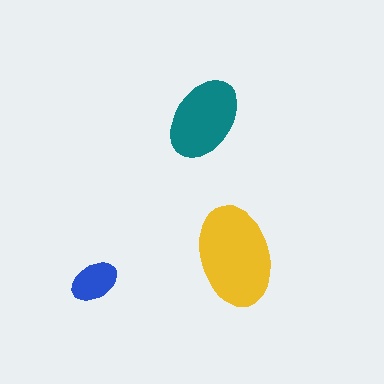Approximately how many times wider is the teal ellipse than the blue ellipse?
About 1.5 times wider.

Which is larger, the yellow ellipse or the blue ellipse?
The yellow one.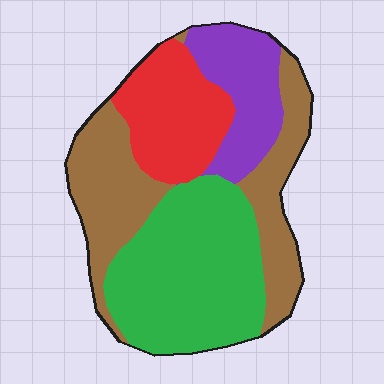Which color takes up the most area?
Green, at roughly 35%.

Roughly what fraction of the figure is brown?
Brown takes up about one third (1/3) of the figure.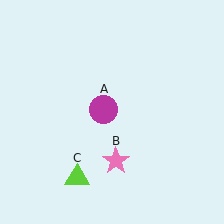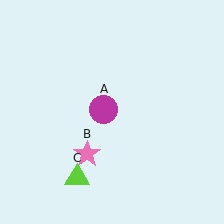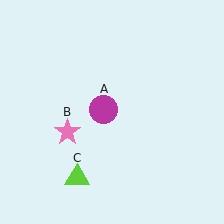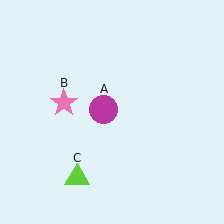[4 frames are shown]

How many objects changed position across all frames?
1 object changed position: pink star (object B).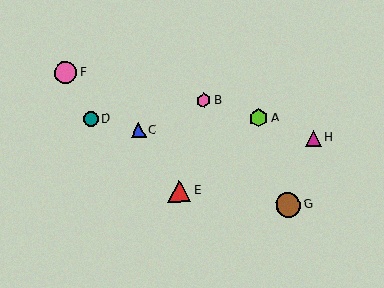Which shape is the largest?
The brown circle (labeled G) is the largest.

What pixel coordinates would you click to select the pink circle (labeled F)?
Click at (65, 73) to select the pink circle F.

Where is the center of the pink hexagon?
The center of the pink hexagon is at (204, 100).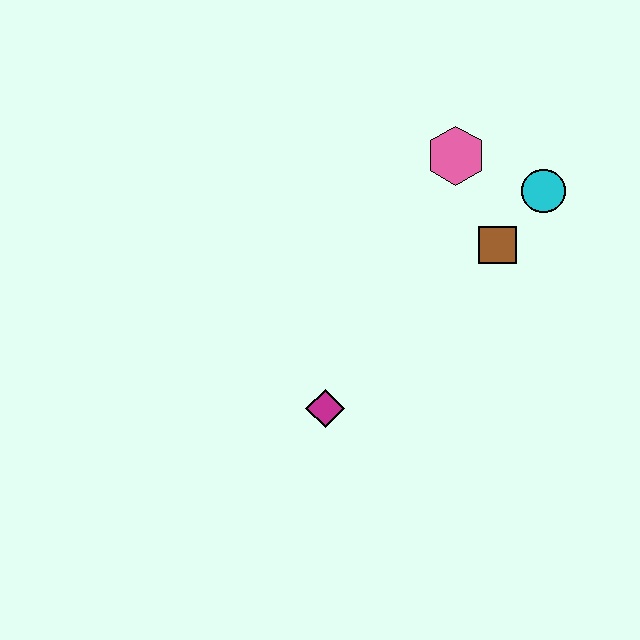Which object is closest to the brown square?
The cyan circle is closest to the brown square.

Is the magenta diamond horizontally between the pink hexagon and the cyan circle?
No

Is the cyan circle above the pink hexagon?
No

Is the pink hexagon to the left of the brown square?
Yes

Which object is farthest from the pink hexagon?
The magenta diamond is farthest from the pink hexagon.